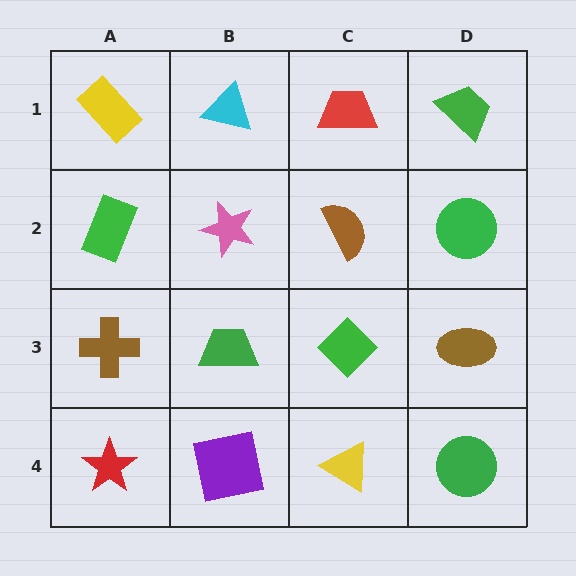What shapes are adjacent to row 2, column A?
A yellow rectangle (row 1, column A), a brown cross (row 3, column A), a pink star (row 2, column B).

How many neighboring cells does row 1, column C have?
3.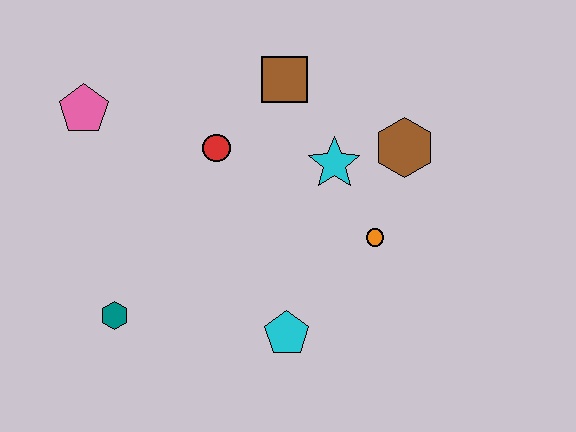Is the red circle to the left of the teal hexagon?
No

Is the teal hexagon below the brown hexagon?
Yes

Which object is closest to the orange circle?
The cyan star is closest to the orange circle.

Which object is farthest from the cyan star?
The teal hexagon is farthest from the cyan star.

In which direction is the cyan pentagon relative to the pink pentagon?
The cyan pentagon is below the pink pentagon.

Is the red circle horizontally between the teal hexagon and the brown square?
Yes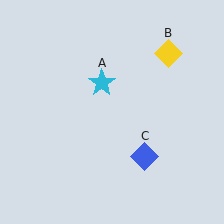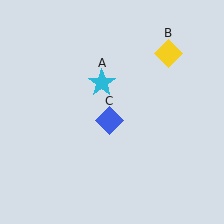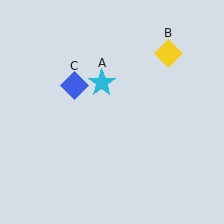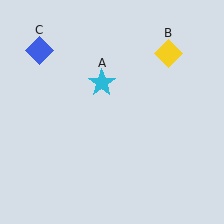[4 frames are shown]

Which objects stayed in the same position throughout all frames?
Cyan star (object A) and yellow diamond (object B) remained stationary.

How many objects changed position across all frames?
1 object changed position: blue diamond (object C).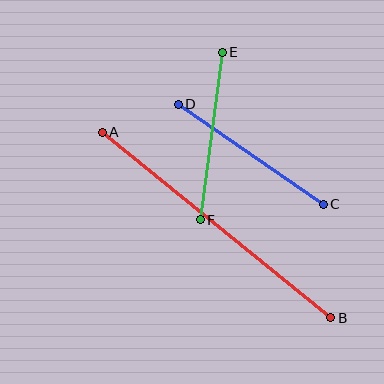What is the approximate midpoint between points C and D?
The midpoint is at approximately (251, 154) pixels.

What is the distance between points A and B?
The distance is approximately 294 pixels.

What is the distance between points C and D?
The distance is approximately 176 pixels.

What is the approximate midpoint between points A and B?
The midpoint is at approximately (216, 225) pixels.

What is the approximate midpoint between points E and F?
The midpoint is at approximately (211, 136) pixels.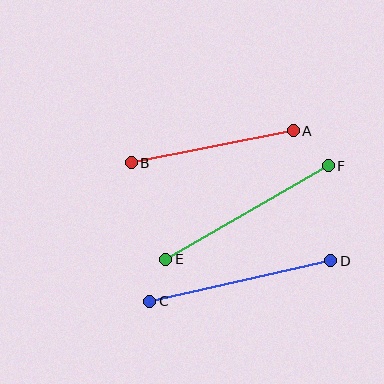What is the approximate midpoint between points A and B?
The midpoint is at approximately (212, 147) pixels.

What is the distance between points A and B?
The distance is approximately 165 pixels.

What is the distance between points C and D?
The distance is approximately 186 pixels.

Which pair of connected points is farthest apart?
Points E and F are farthest apart.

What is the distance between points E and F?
The distance is approximately 188 pixels.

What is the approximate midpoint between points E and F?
The midpoint is at approximately (247, 212) pixels.